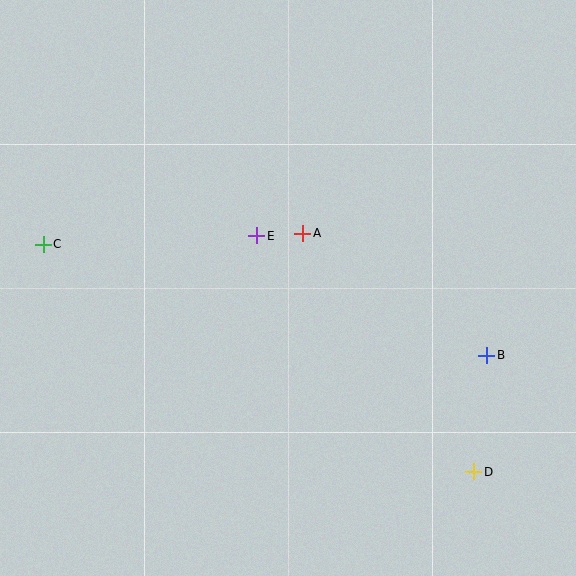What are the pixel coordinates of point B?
Point B is at (487, 355).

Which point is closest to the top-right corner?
Point A is closest to the top-right corner.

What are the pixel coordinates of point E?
Point E is at (257, 236).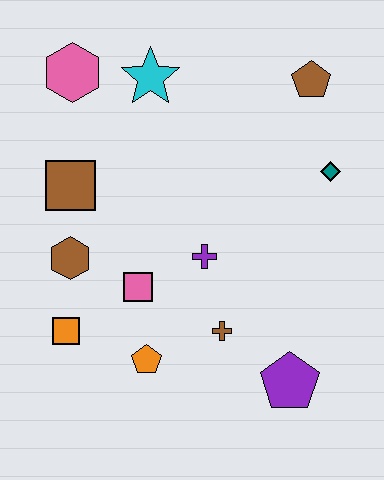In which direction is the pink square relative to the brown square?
The pink square is below the brown square.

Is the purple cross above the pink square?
Yes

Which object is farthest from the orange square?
The brown pentagon is farthest from the orange square.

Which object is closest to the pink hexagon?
The cyan star is closest to the pink hexagon.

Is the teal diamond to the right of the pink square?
Yes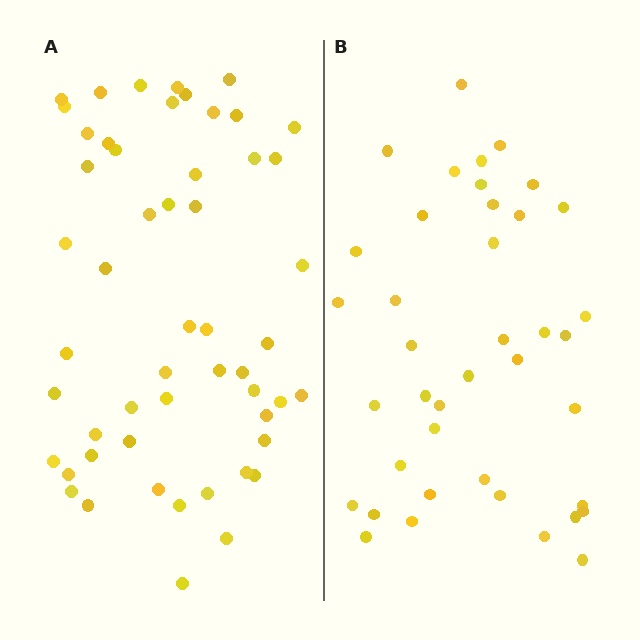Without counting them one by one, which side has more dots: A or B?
Region A (the left region) has more dots.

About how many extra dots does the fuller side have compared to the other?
Region A has approximately 15 more dots than region B.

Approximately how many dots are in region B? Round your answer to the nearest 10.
About 40 dots.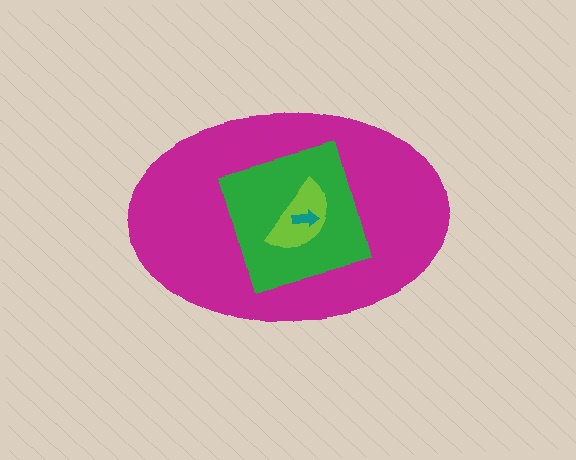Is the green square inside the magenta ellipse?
Yes.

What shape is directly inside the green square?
The lime semicircle.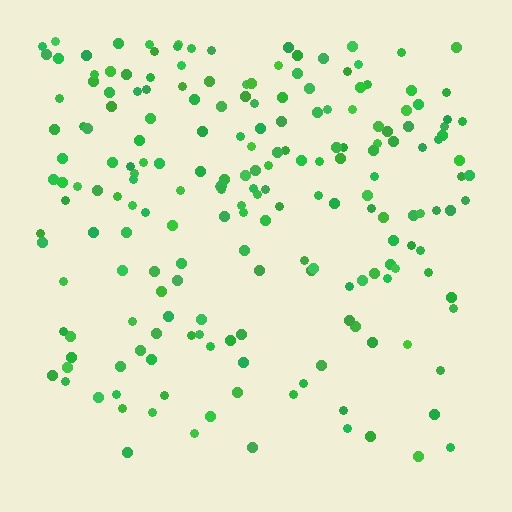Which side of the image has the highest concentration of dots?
The top.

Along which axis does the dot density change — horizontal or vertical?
Vertical.